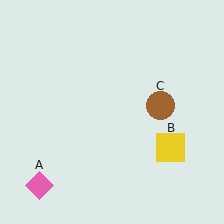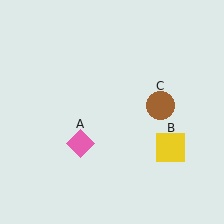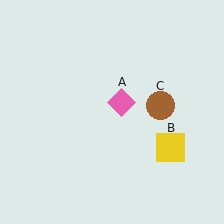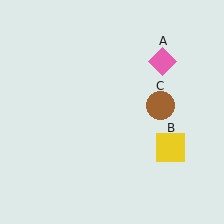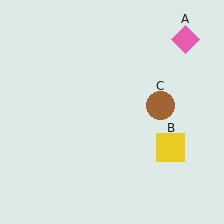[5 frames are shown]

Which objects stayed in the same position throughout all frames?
Yellow square (object B) and brown circle (object C) remained stationary.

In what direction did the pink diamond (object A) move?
The pink diamond (object A) moved up and to the right.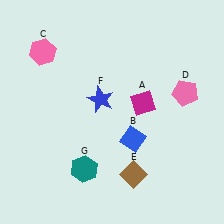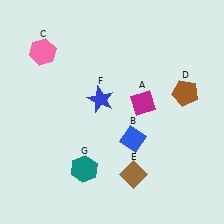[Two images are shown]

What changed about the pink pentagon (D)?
In Image 1, D is pink. In Image 2, it changed to brown.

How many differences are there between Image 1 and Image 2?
There is 1 difference between the two images.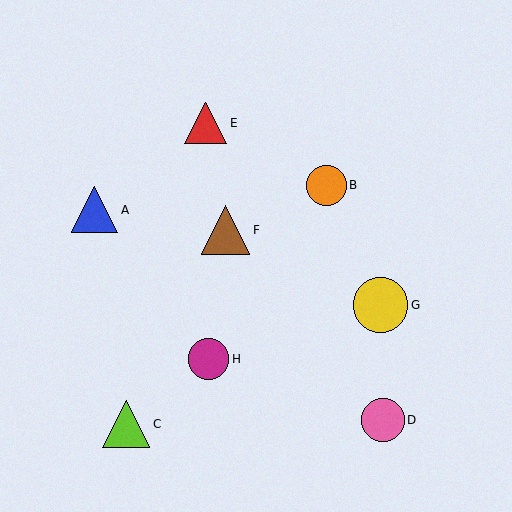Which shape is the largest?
The yellow circle (labeled G) is the largest.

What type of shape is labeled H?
Shape H is a magenta circle.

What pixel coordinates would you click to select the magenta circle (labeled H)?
Click at (208, 359) to select the magenta circle H.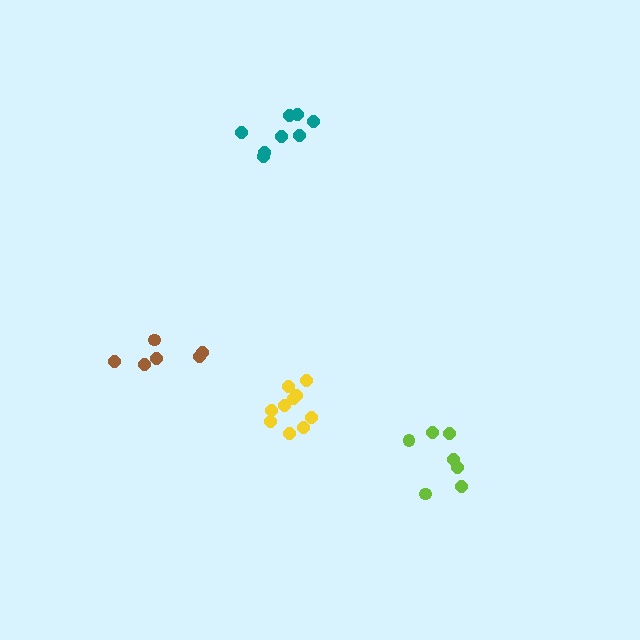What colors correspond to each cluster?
The clusters are colored: teal, brown, lime, yellow.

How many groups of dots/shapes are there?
There are 4 groups.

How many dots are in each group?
Group 1: 8 dots, Group 2: 6 dots, Group 3: 7 dots, Group 4: 10 dots (31 total).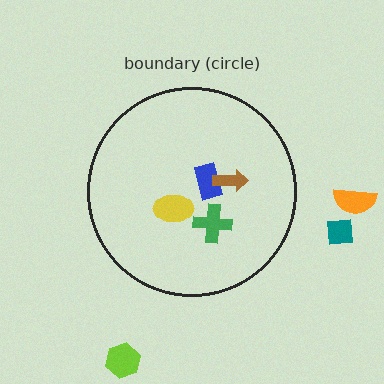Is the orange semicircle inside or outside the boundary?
Outside.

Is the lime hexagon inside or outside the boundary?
Outside.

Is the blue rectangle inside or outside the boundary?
Inside.